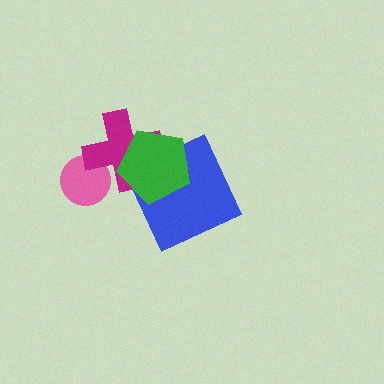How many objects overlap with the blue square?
2 objects overlap with the blue square.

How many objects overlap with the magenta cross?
3 objects overlap with the magenta cross.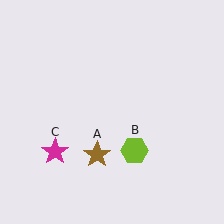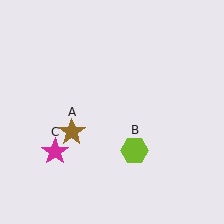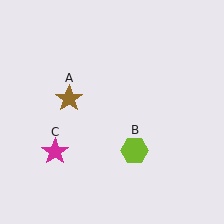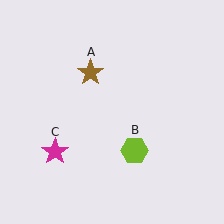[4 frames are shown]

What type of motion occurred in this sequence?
The brown star (object A) rotated clockwise around the center of the scene.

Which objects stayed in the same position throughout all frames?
Lime hexagon (object B) and magenta star (object C) remained stationary.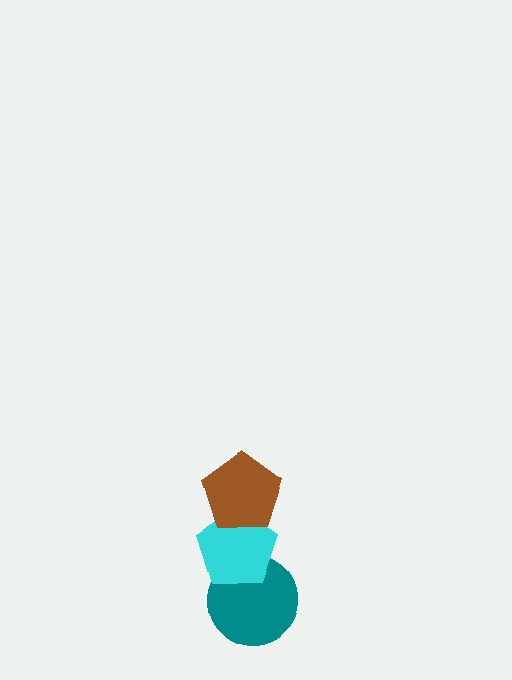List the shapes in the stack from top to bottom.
From top to bottom: the brown pentagon, the cyan pentagon, the teal circle.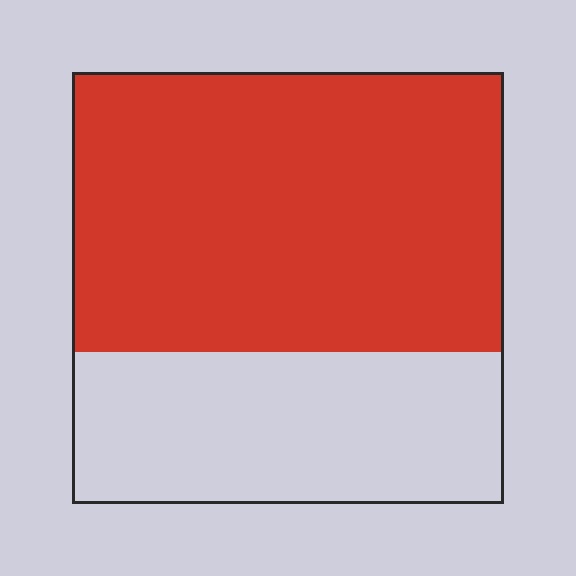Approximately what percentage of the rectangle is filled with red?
Approximately 65%.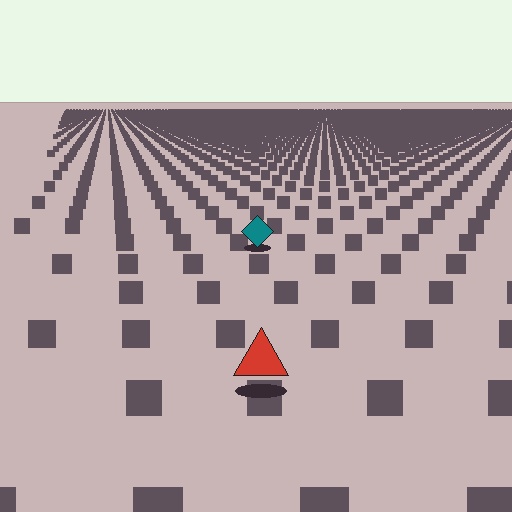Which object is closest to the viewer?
The red triangle is closest. The texture marks near it are larger and more spread out.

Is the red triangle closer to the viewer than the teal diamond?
Yes. The red triangle is closer — you can tell from the texture gradient: the ground texture is coarser near it.